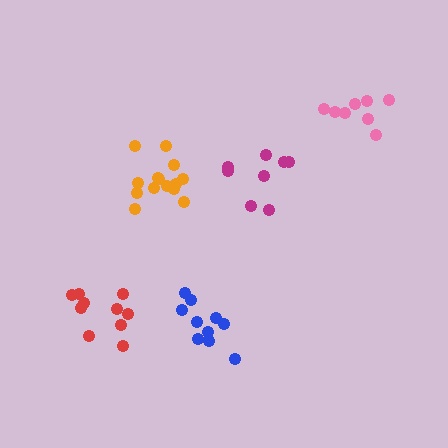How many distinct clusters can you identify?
There are 5 distinct clusters.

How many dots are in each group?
Group 1: 10 dots, Group 2: 10 dots, Group 3: 14 dots, Group 4: 8 dots, Group 5: 8 dots (50 total).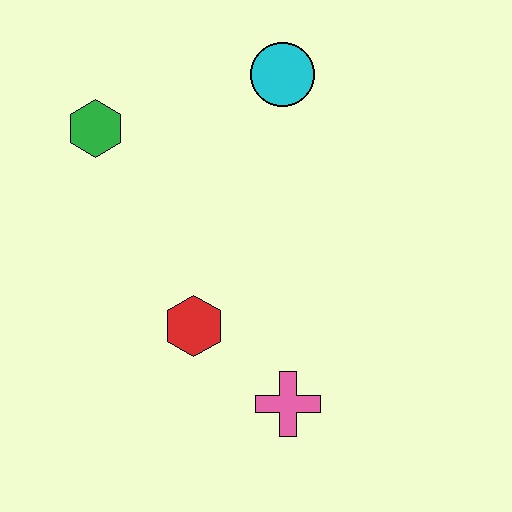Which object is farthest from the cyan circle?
The pink cross is farthest from the cyan circle.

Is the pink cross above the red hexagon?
No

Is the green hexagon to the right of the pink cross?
No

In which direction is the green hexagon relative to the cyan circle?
The green hexagon is to the left of the cyan circle.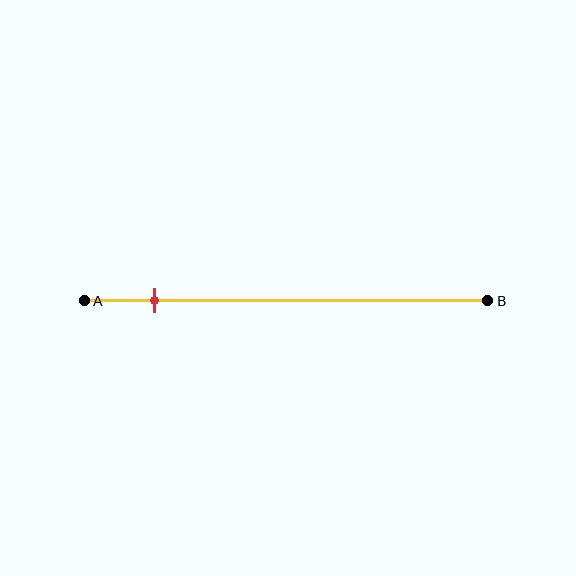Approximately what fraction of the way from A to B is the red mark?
The red mark is approximately 15% of the way from A to B.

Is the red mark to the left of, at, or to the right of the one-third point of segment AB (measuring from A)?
The red mark is to the left of the one-third point of segment AB.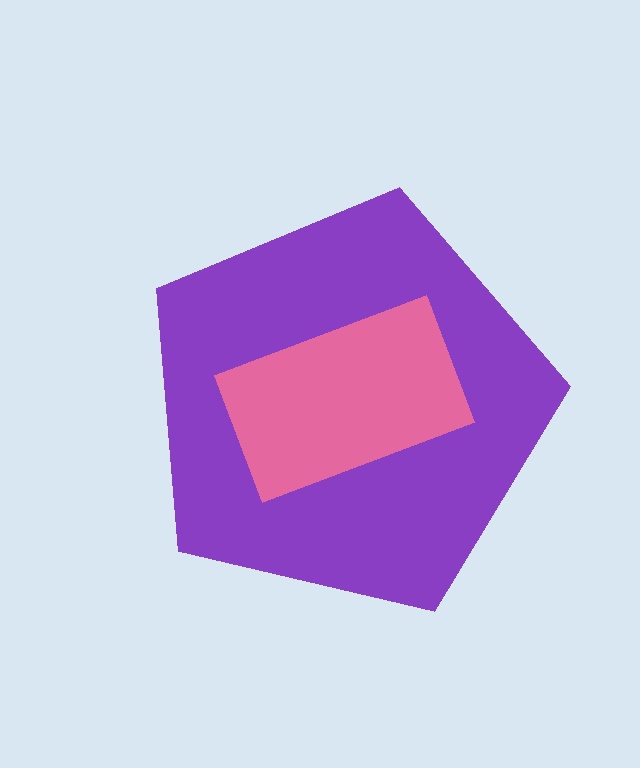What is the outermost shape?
The purple pentagon.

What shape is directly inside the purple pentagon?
The pink rectangle.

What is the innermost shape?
The pink rectangle.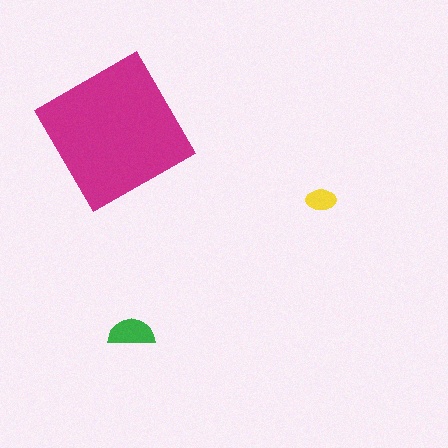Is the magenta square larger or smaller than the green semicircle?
Larger.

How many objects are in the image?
There are 3 objects in the image.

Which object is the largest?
The magenta square.